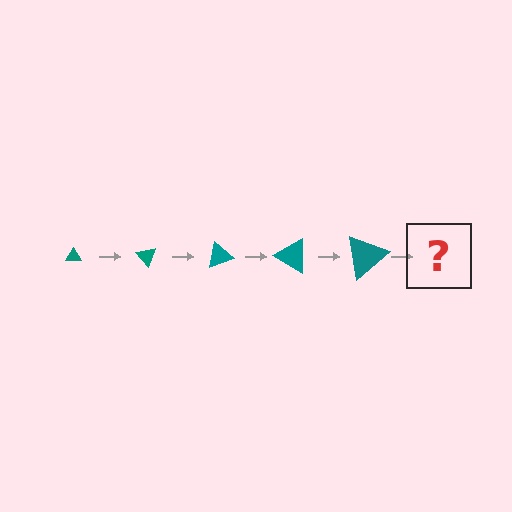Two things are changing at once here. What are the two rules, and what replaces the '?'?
The two rules are that the triangle grows larger each step and it rotates 50 degrees each step. The '?' should be a triangle, larger than the previous one and rotated 250 degrees from the start.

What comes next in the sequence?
The next element should be a triangle, larger than the previous one and rotated 250 degrees from the start.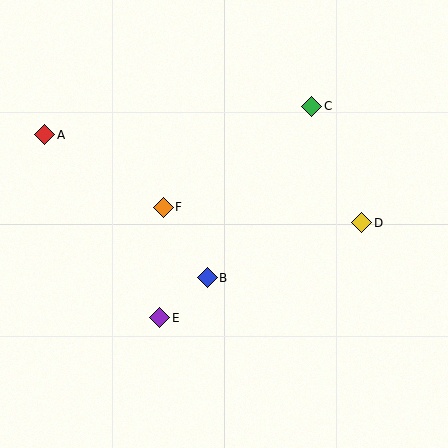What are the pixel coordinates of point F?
Point F is at (163, 207).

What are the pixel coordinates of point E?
Point E is at (160, 318).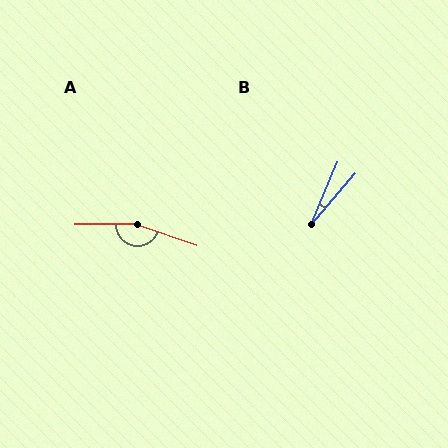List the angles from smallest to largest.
B (18°), A (161°).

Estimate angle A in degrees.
Approximately 161 degrees.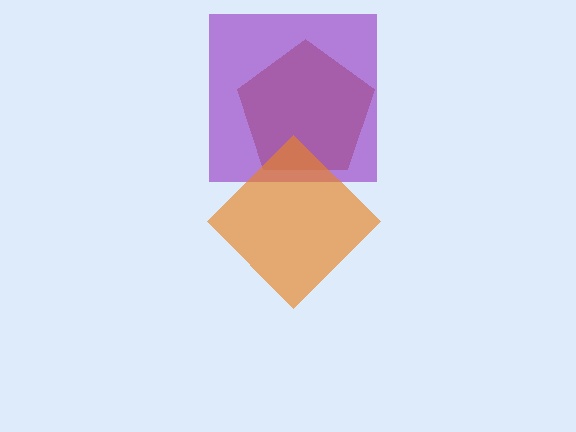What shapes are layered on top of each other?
The layered shapes are: a brown pentagon, a purple square, an orange diamond.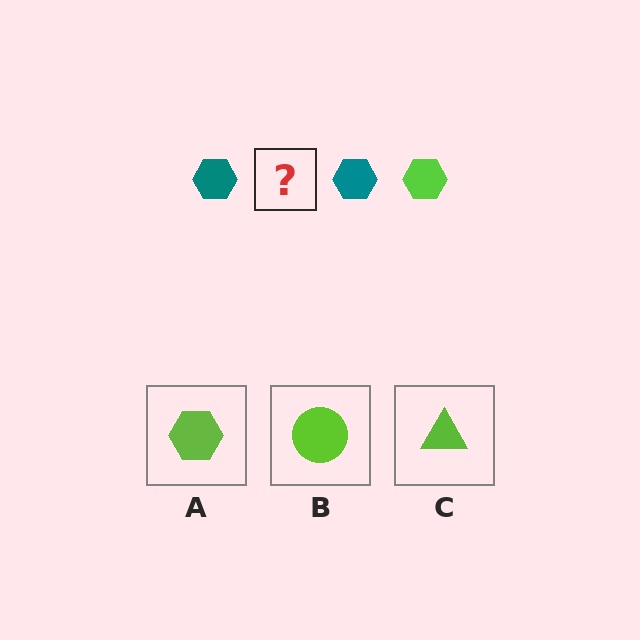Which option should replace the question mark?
Option A.